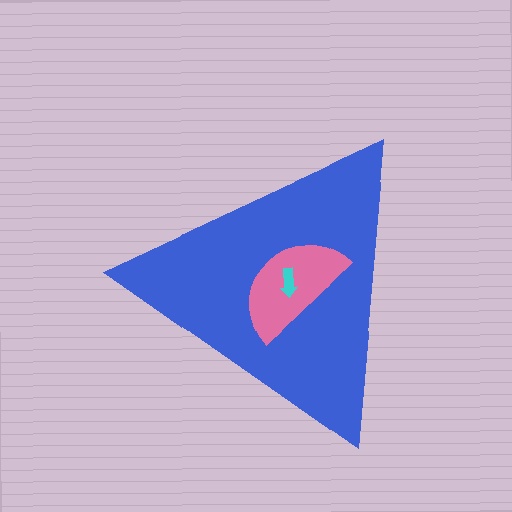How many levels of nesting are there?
3.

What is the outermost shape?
The blue triangle.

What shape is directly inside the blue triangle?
The pink semicircle.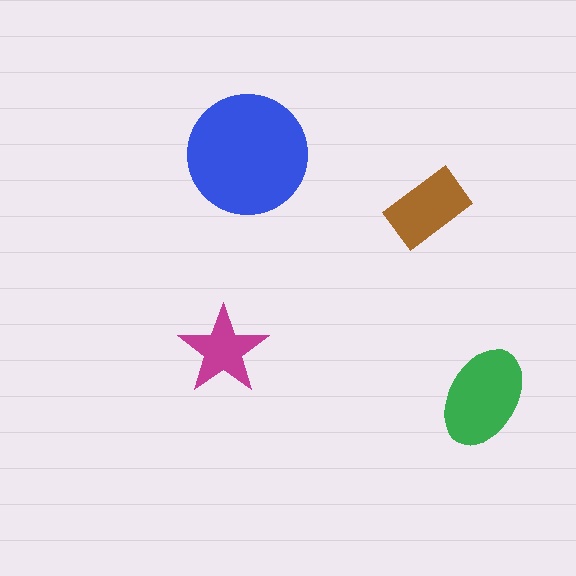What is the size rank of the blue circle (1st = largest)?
1st.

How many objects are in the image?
There are 4 objects in the image.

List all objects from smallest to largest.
The magenta star, the brown rectangle, the green ellipse, the blue circle.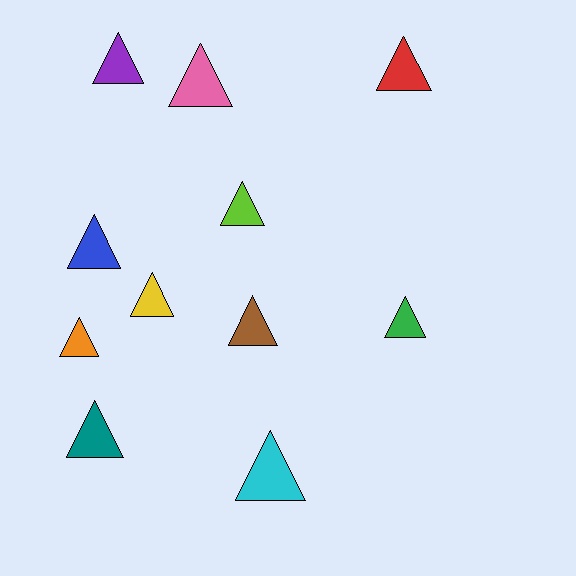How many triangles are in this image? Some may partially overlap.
There are 11 triangles.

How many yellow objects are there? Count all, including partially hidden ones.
There is 1 yellow object.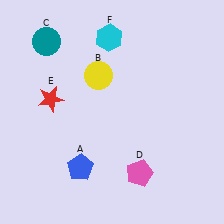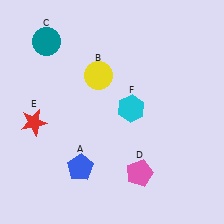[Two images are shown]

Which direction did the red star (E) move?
The red star (E) moved down.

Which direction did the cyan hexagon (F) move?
The cyan hexagon (F) moved down.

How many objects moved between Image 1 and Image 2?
2 objects moved between the two images.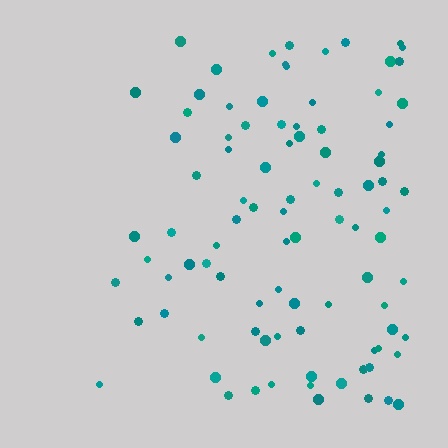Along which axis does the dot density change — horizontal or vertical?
Horizontal.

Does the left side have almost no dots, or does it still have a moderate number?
Still a moderate number, just noticeably fewer than the right.